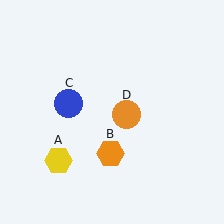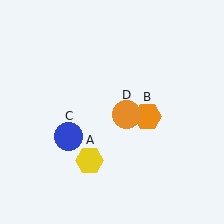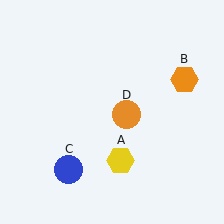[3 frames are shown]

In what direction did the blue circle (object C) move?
The blue circle (object C) moved down.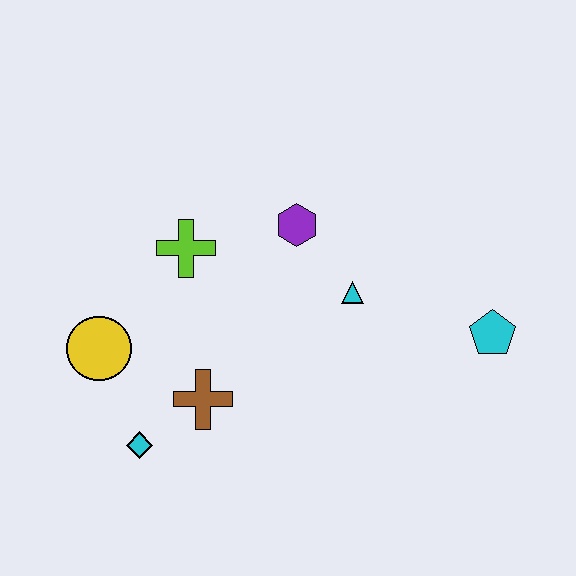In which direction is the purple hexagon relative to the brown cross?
The purple hexagon is above the brown cross.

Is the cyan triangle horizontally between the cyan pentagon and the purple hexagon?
Yes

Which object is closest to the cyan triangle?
The purple hexagon is closest to the cyan triangle.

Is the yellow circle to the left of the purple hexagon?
Yes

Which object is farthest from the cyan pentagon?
The yellow circle is farthest from the cyan pentagon.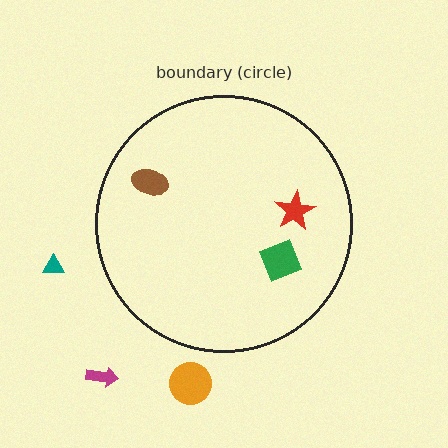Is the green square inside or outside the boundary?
Inside.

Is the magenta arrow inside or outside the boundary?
Outside.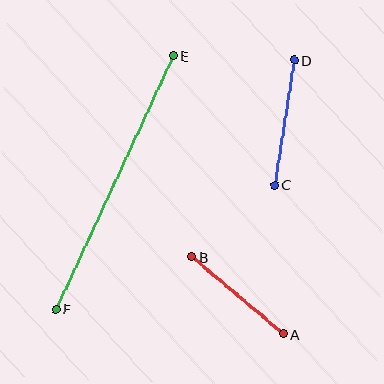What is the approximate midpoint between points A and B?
The midpoint is at approximately (237, 295) pixels.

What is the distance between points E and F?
The distance is approximately 279 pixels.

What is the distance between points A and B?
The distance is approximately 119 pixels.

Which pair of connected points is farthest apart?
Points E and F are farthest apart.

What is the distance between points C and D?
The distance is approximately 126 pixels.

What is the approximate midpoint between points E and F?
The midpoint is at approximately (115, 182) pixels.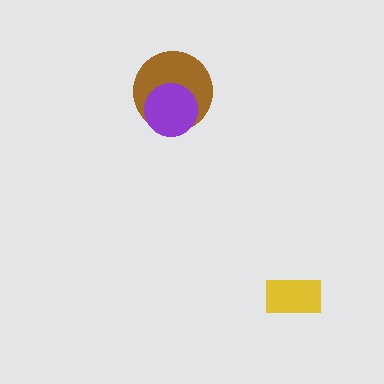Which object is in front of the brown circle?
The purple circle is in front of the brown circle.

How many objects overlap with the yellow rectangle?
0 objects overlap with the yellow rectangle.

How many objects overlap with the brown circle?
1 object overlaps with the brown circle.